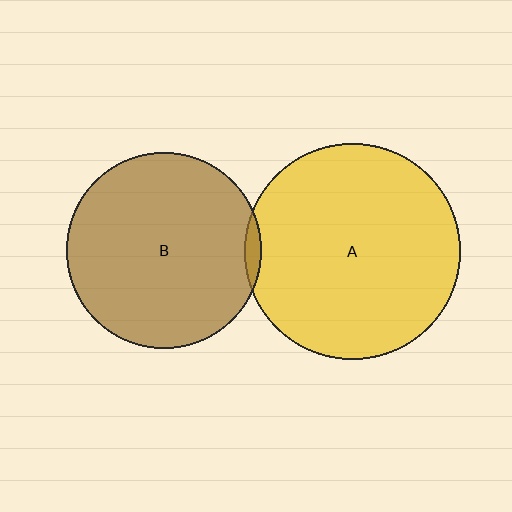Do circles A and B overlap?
Yes.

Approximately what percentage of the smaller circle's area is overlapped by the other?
Approximately 5%.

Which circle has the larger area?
Circle A (yellow).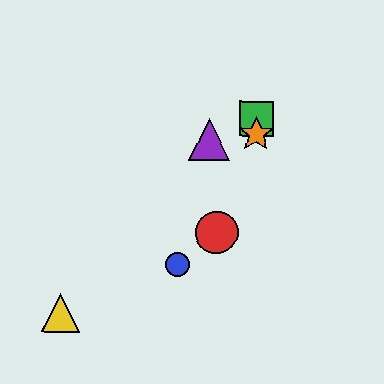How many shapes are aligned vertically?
2 shapes (the green square, the orange star) are aligned vertically.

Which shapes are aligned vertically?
The green square, the orange star are aligned vertically.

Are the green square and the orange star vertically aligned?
Yes, both are at x≈256.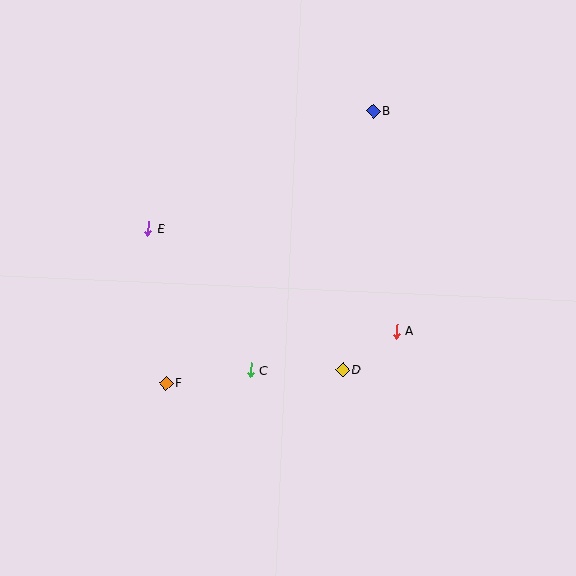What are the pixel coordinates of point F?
Point F is at (166, 383).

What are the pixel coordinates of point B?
Point B is at (373, 111).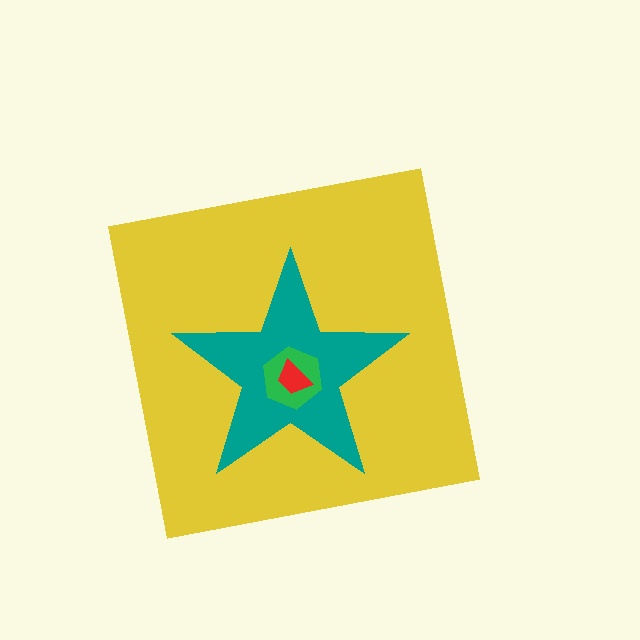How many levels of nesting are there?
4.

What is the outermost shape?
The yellow square.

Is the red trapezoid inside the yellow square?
Yes.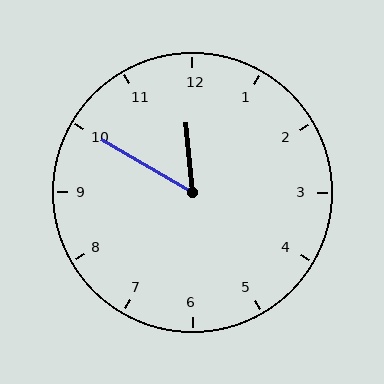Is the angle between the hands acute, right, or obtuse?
It is acute.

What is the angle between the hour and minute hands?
Approximately 55 degrees.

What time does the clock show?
11:50.